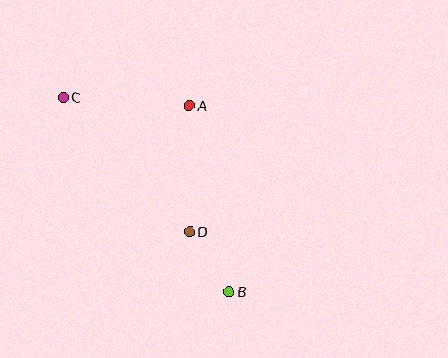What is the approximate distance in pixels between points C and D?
The distance between C and D is approximately 184 pixels.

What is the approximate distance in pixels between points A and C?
The distance between A and C is approximately 127 pixels.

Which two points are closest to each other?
Points B and D are closest to each other.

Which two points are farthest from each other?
Points B and C are farthest from each other.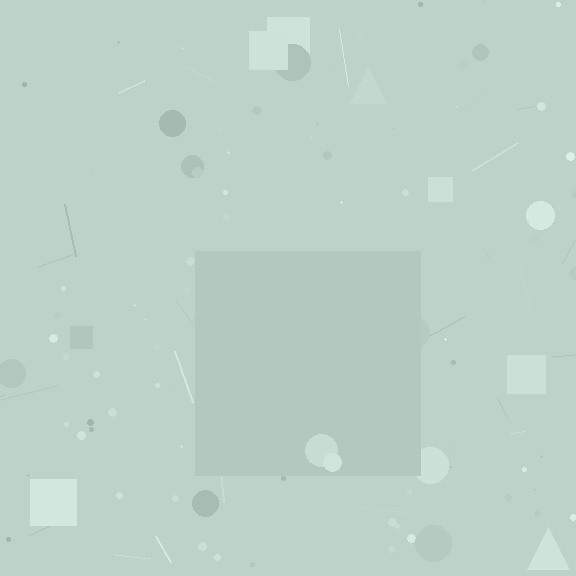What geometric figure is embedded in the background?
A square is embedded in the background.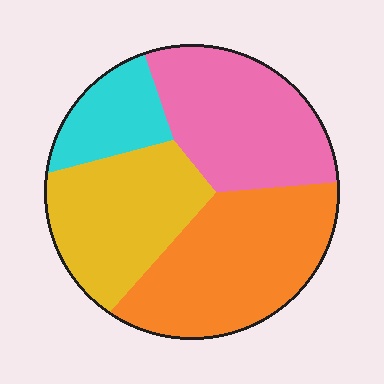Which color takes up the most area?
Orange, at roughly 35%.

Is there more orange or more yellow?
Orange.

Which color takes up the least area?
Cyan, at roughly 10%.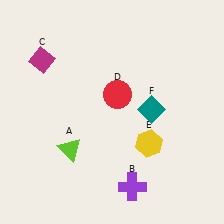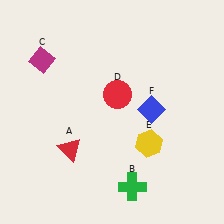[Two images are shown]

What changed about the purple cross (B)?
In Image 1, B is purple. In Image 2, it changed to green.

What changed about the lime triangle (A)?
In Image 1, A is lime. In Image 2, it changed to red.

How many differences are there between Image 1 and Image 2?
There are 3 differences between the two images.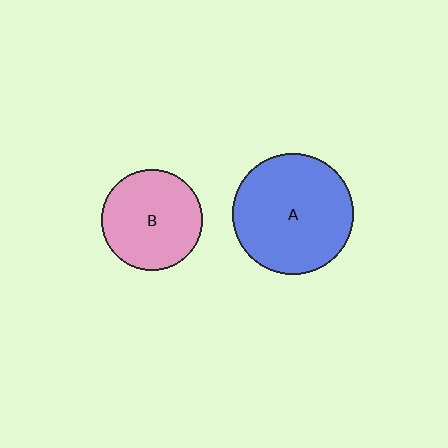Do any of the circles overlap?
No, none of the circles overlap.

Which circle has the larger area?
Circle A (blue).